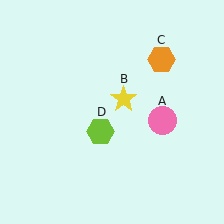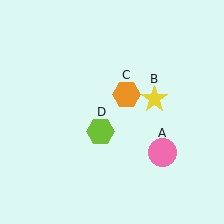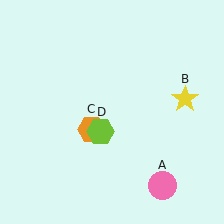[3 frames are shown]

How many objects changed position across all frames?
3 objects changed position: pink circle (object A), yellow star (object B), orange hexagon (object C).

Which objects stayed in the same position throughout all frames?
Lime hexagon (object D) remained stationary.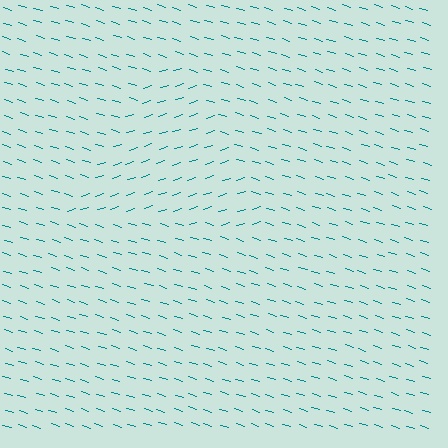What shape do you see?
I see a triangle.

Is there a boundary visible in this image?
Yes, there is a texture boundary formed by a change in line orientation.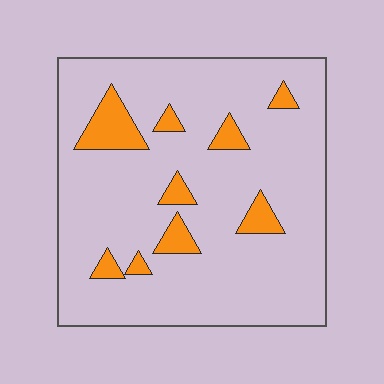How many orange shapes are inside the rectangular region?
9.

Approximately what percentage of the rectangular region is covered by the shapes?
Approximately 10%.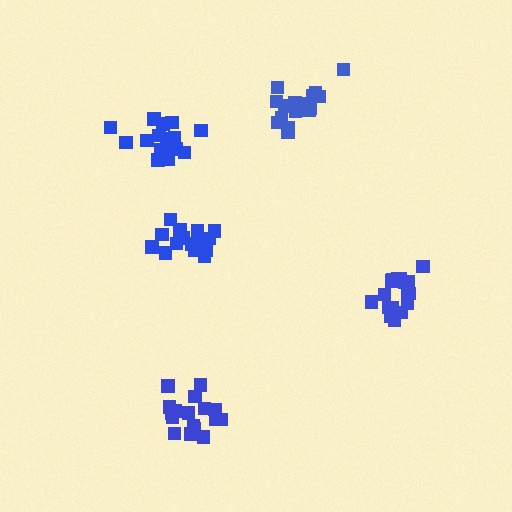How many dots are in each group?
Group 1: 17 dots, Group 2: 18 dots, Group 3: 15 dots, Group 4: 18 dots, Group 5: 16 dots (84 total).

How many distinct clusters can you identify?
There are 5 distinct clusters.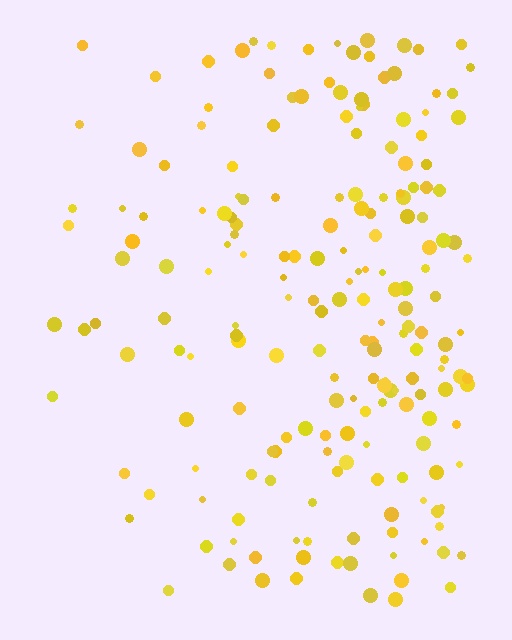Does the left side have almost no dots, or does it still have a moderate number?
Still a moderate number, just noticeably fewer than the right.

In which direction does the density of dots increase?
From left to right, with the right side densest.